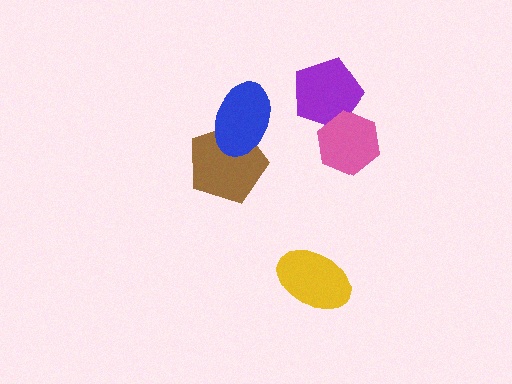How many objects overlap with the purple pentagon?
1 object overlaps with the purple pentagon.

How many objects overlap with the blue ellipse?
1 object overlaps with the blue ellipse.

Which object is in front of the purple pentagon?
The pink hexagon is in front of the purple pentagon.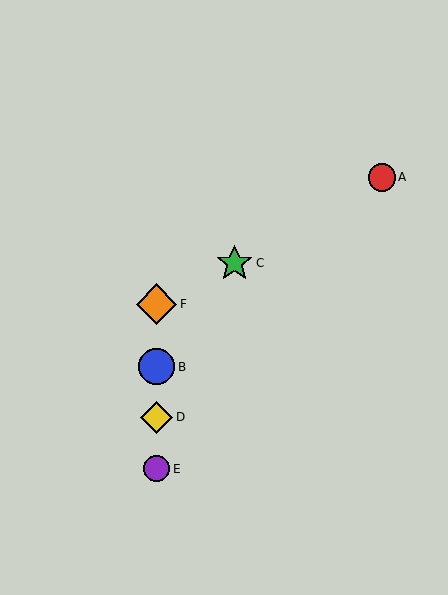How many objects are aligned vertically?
4 objects (B, D, E, F) are aligned vertically.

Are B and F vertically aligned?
Yes, both are at x≈157.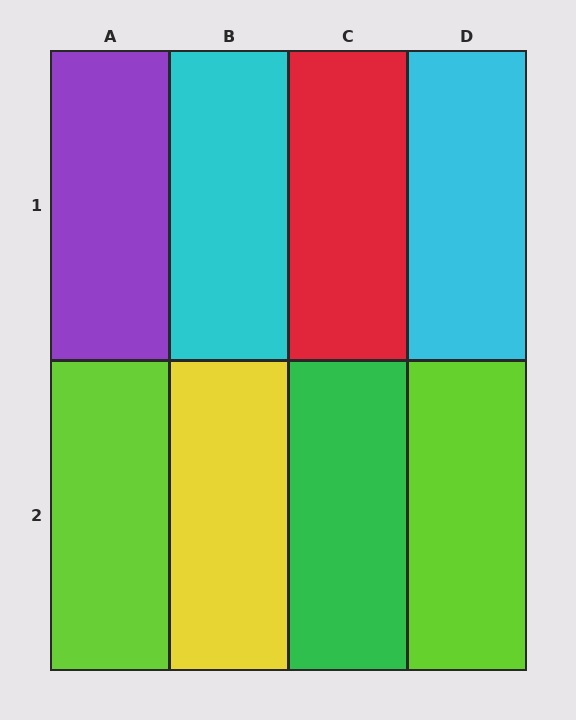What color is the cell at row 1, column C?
Red.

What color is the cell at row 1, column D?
Cyan.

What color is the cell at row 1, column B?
Cyan.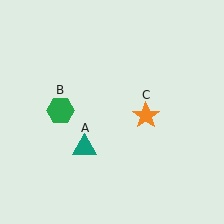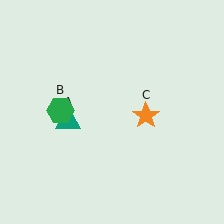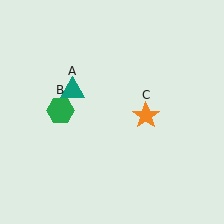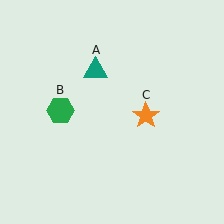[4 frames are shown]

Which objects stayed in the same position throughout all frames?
Green hexagon (object B) and orange star (object C) remained stationary.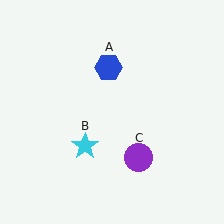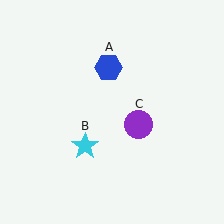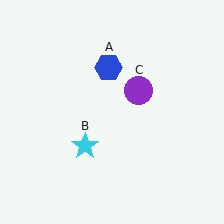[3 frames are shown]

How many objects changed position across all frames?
1 object changed position: purple circle (object C).